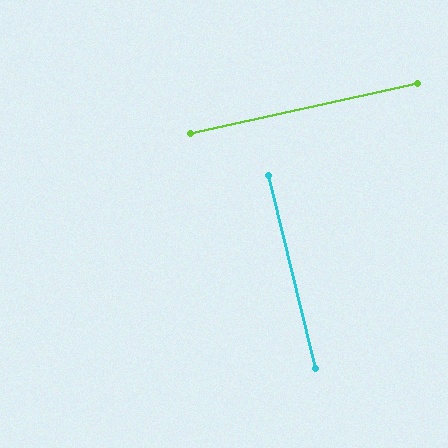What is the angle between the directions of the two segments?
Approximately 89 degrees.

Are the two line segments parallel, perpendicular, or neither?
Perpendicular — they meet at approximately 89°.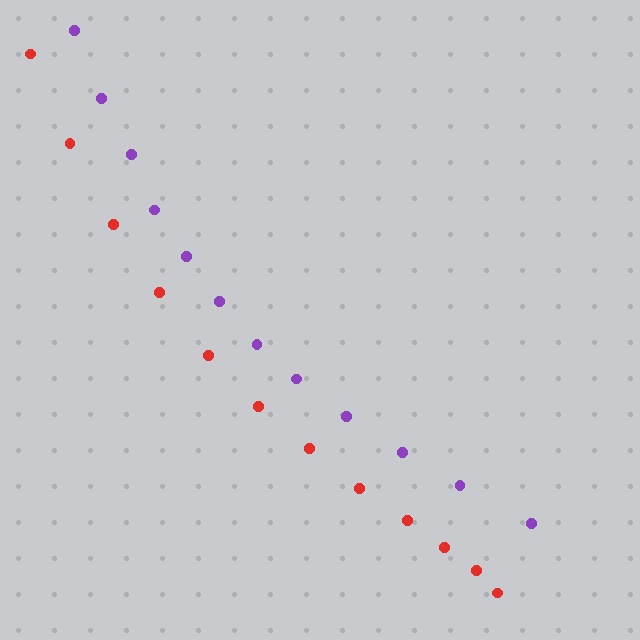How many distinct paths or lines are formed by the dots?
There are 2 distinct paths.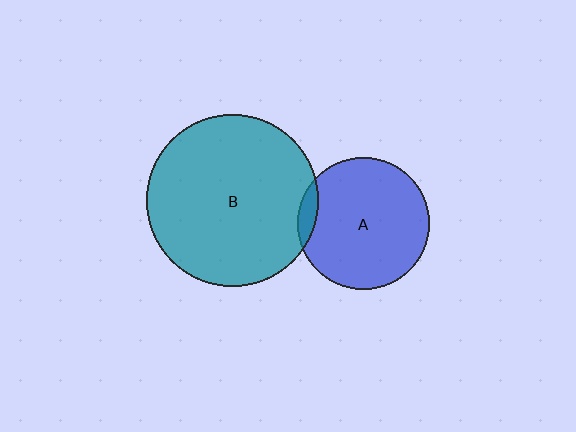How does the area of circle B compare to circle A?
Approximately 1.7 times.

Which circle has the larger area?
Circle B (teal).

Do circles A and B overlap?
Yes.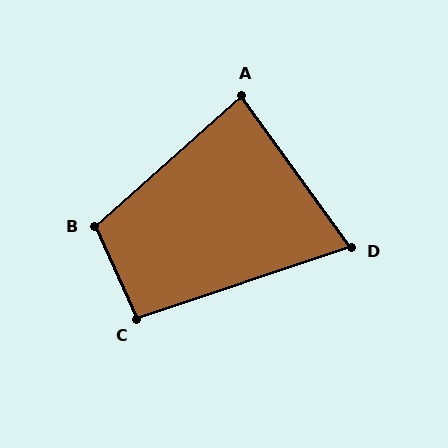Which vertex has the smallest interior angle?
D, at approximately 73 degrees.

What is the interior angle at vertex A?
Approximately 84 degrees (acute).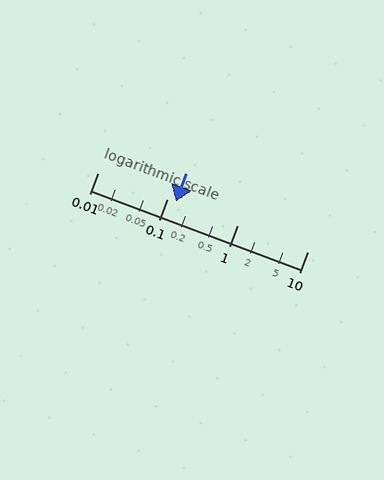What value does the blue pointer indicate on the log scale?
The pointer indicates approximately 0.13.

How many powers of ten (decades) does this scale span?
The scale spans 3 decades, from 0.01 to 10.